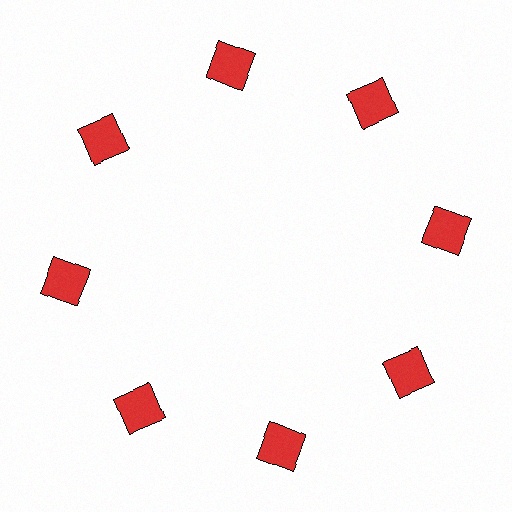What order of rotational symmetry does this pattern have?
This pattern has 8-fold rotational symmetry.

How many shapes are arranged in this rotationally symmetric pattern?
There are 8 shapes, arranged in 8 groups of 1.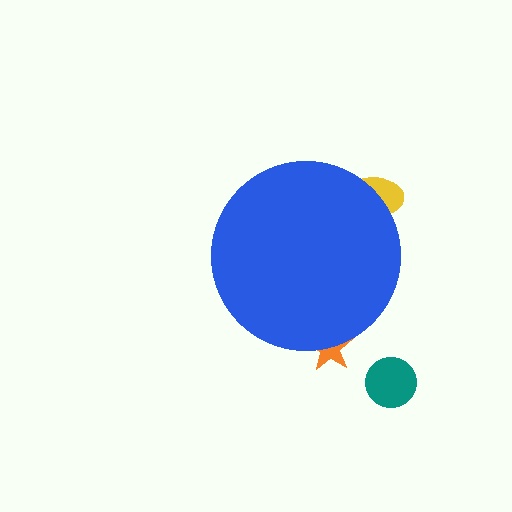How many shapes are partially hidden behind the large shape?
2 shapes are partially hidden.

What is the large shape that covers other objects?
A blue circle.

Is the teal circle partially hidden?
No, the teal circle is fully visible.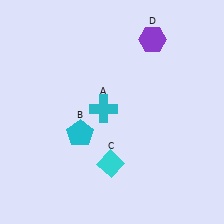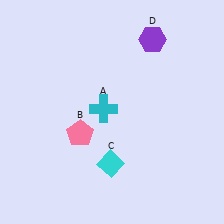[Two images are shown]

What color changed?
The pentagon (B) changed from cyan in Image 1 to pink in Image 2.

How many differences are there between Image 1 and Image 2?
There is 1 difference between the two images.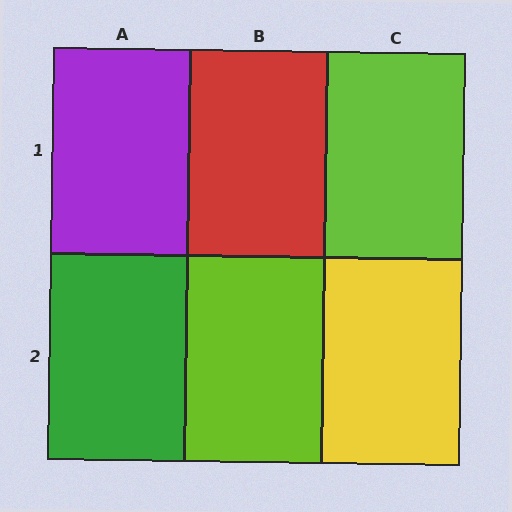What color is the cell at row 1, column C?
Lime.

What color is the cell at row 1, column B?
Red.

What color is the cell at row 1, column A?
Purple.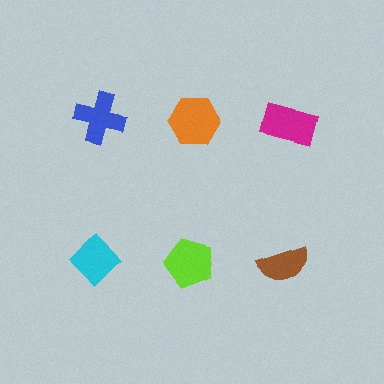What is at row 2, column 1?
A cyan diamond.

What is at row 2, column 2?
A lime pentagon.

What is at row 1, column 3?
A magenta rectangle.